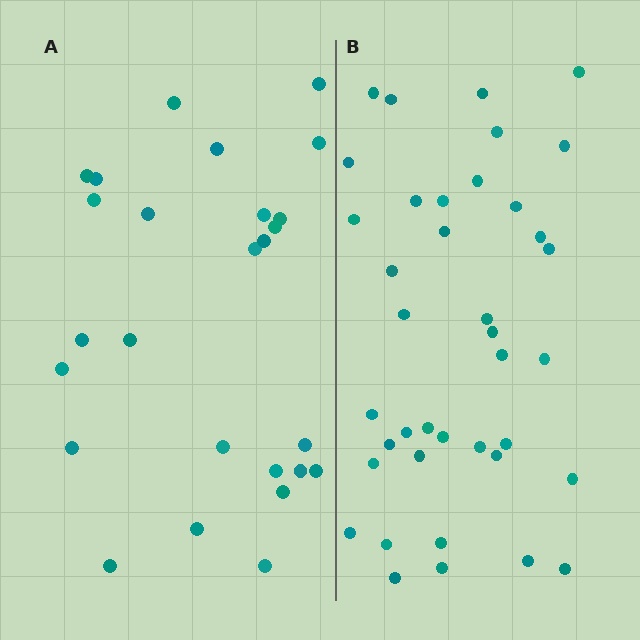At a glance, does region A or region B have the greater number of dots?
Region B (the right region) has more dots.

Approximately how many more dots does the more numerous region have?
Region B has approximately 15 more dots than region A.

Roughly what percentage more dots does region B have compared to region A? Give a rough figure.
About 50% more.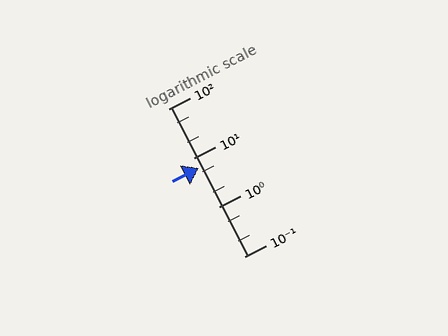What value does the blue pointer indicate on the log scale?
The pointer indicates approximately 6.2.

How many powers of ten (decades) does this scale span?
The scale spans 3 decades, from 0.1 to 100.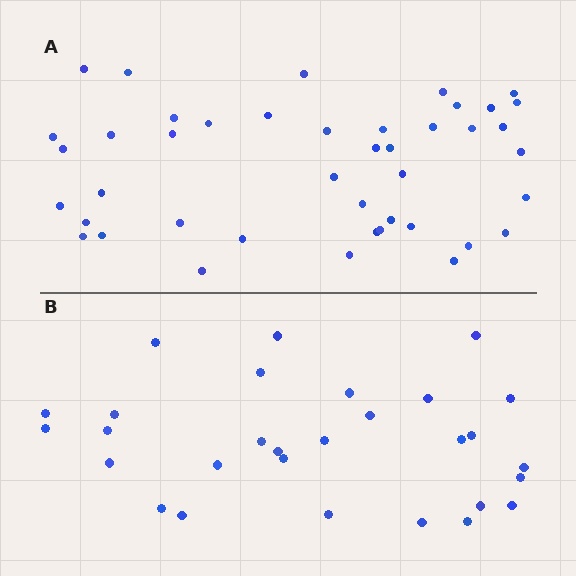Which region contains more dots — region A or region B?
Region A (the top region) has more dots.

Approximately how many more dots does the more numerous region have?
Region A has approximately 15 more dots than region B.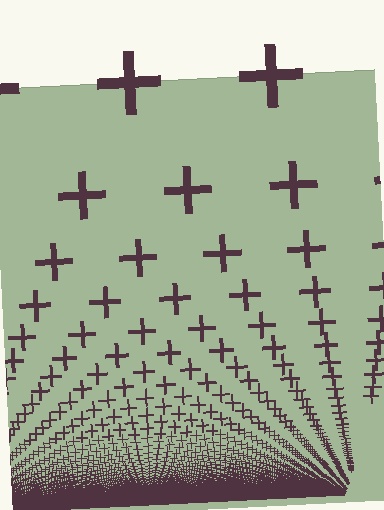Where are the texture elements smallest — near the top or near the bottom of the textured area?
Near the bottom.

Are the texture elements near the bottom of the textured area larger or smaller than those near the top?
Smaller. The gradient is inverted — elements near the bottom are smaller and denser.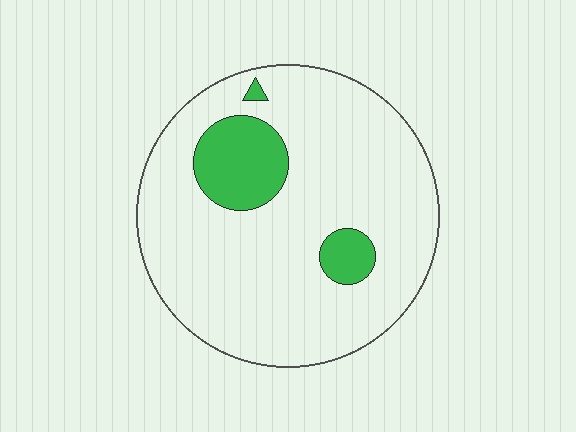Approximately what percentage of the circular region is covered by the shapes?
Approximately 15%.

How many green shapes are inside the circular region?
3.